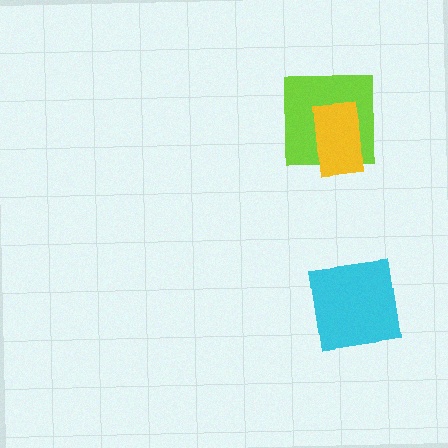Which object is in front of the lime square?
The yellow rectangle is in front of the lime square.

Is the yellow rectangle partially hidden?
No, no other shape covers it.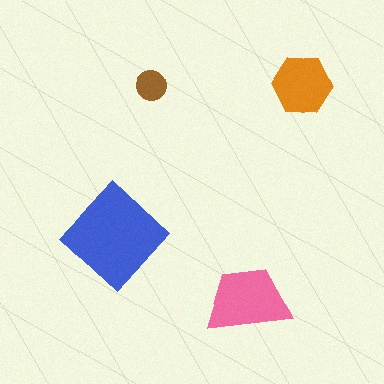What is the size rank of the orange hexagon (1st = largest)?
3rd.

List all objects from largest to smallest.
The blue diamond, the pink trapezoid, the orange hexagon, the brown circle.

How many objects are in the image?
There are 4 objects in the image.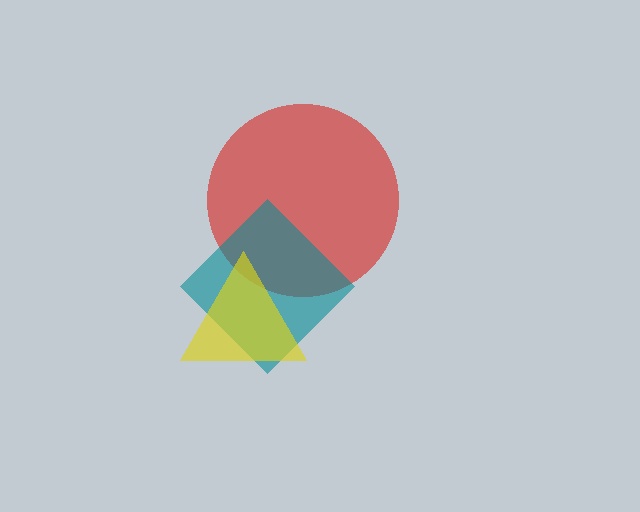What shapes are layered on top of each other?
The layered shapes are: a red circle, a teal diamond, a yellow triangle.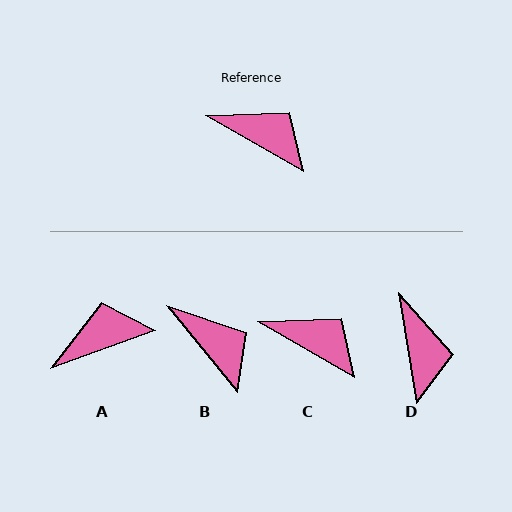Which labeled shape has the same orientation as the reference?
C.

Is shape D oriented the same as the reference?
No, it is off by about 51 degrees.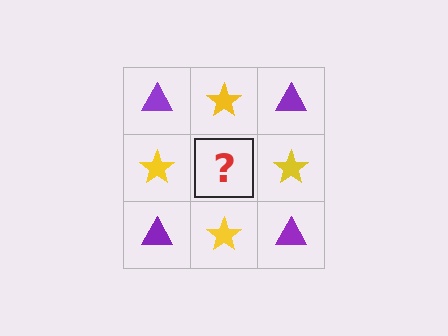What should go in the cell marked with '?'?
The missing cell should contain a purple triangle.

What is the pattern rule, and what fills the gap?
The rule is that it alternates purple triangle and yellow star in a checkerboard pattern. The gap should be filled with a purple triangle.